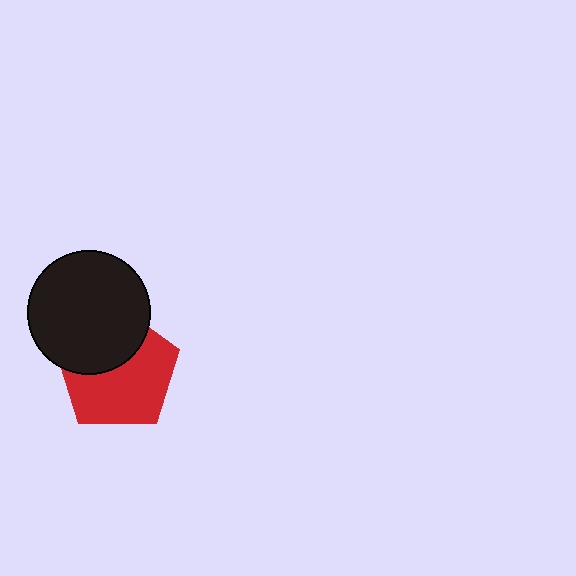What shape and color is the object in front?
The object in front is a black circle.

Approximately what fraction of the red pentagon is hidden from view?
Roughly 39% of the red pentagon is hidden behind the black circle.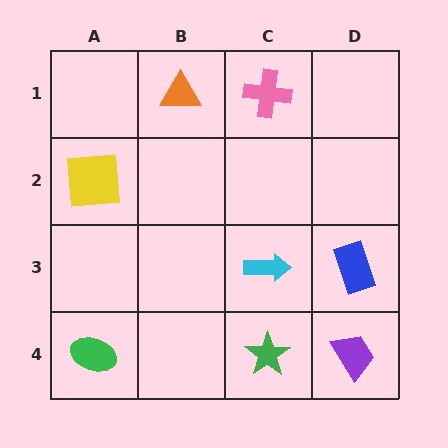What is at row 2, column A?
A yellow square.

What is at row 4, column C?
A green star.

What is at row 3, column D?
A blue rectangle.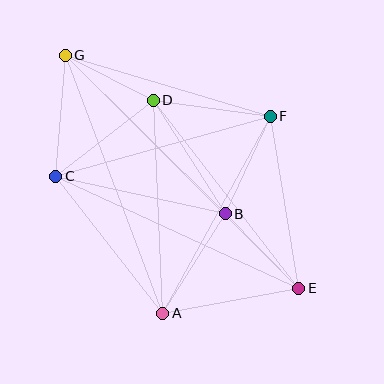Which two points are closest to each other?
Points D and G are closest to each other.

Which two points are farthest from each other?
Points E and G are farthest from each other.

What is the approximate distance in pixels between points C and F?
The distance between C and F is approximately 223 pixels.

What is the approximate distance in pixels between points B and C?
The distance between B and C is approximately 173 pixels.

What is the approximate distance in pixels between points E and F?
The distance between E and F is approximately 174 pixels.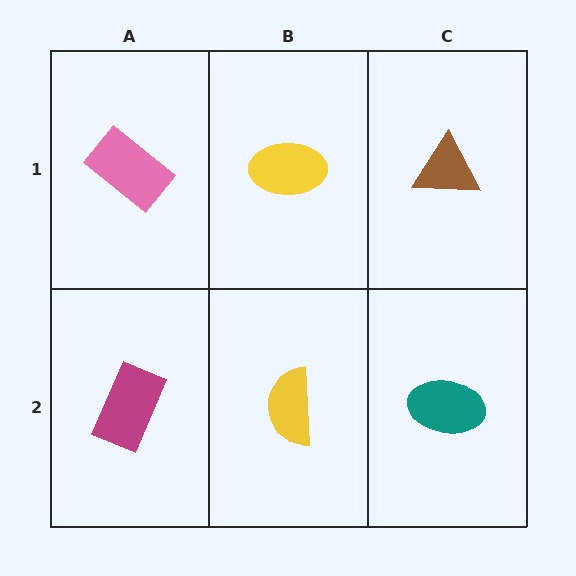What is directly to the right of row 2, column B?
A teal ellipse.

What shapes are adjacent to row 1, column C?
A teal ellipse (row 2, column C), a yellow ellipse (row 1, column B).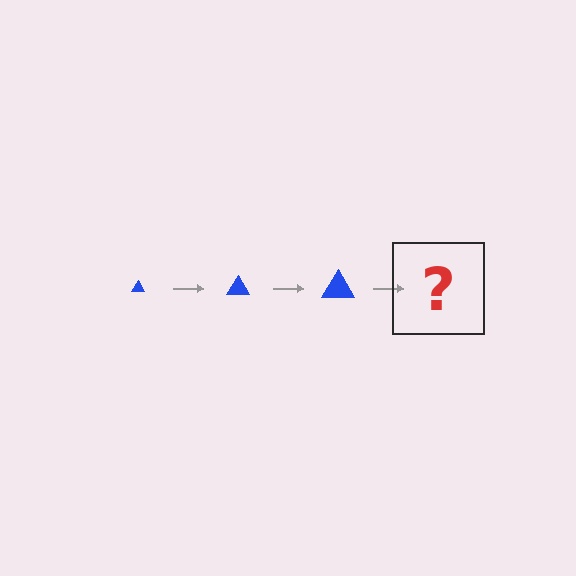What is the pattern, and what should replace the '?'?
The pattern is that the triangle gets progressively larger each step. The '?' should be a blue triangle, larger than the previous one.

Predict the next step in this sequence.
The next step is a blue triangle, larger than the previous one.